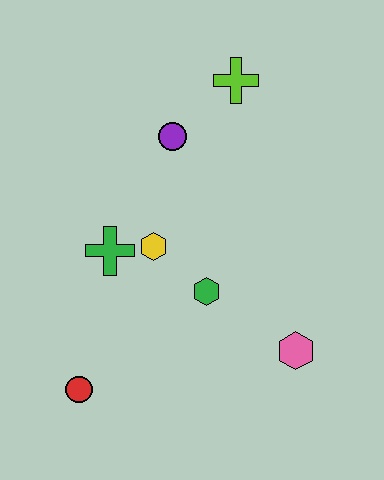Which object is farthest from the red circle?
The lime cross is farthest from the red circle.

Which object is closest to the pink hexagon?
The green hexagon is closest to the pink hexagon.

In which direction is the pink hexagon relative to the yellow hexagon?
The pink hexagon is to the right of the yellow hexagon.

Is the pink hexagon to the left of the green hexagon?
No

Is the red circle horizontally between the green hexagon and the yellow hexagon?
No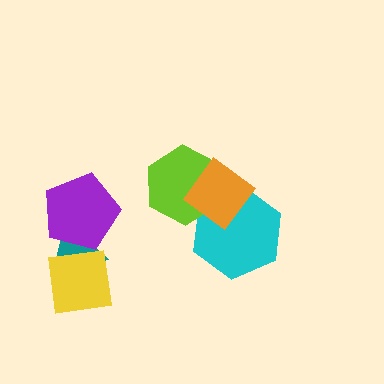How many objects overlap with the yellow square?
2 objects overlap with the yellow square.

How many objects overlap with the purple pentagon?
2 objects overlap with the purple pentagon.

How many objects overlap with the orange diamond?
2 objects overlap with the orange diamond.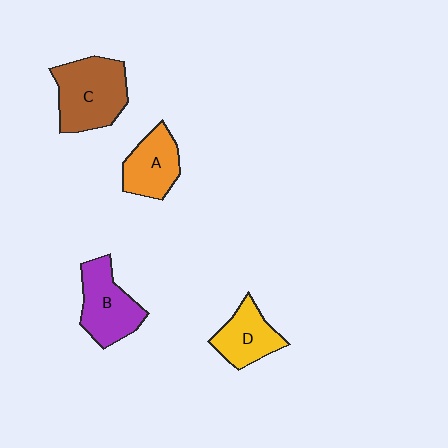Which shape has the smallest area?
Shape D (yellow).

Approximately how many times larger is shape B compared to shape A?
Approximately 1.2 times.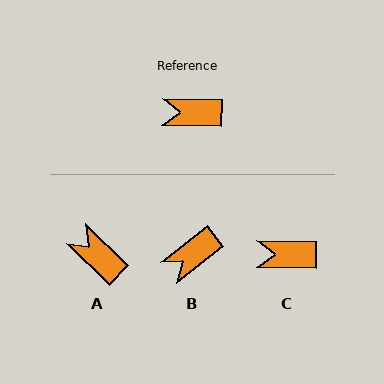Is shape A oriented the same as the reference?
No, it is off by about 44 degrees.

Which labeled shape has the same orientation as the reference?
C.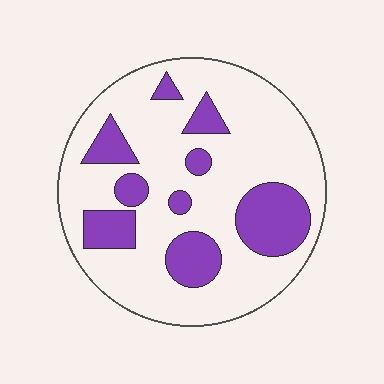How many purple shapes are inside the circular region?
9.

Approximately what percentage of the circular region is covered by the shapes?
Approximately 25%.